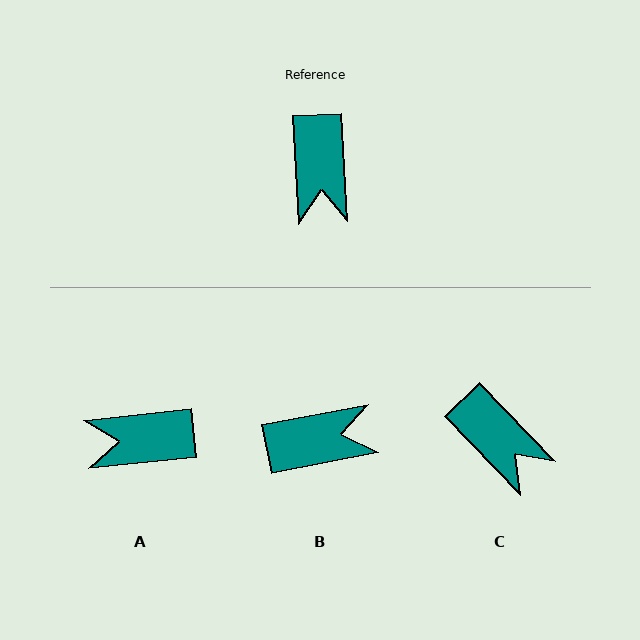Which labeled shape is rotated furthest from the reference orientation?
B, about 98 degrees away.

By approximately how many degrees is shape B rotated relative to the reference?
Approximately 98 degrees counter-clockwise.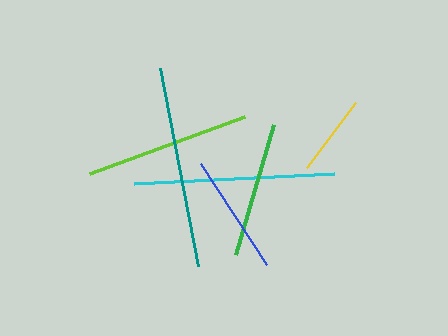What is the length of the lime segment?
The lime segment is approximately 165 pixels long.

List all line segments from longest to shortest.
From longest to shortest: teal, cyan, lime, green, blue, yellow.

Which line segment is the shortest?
The yellow line is the shortest at approximately 81 pixels.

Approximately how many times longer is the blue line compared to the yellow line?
The blue line is approximately 1.5 times the length of the yellow line.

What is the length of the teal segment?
The teal segment is approximately 202 pixels long.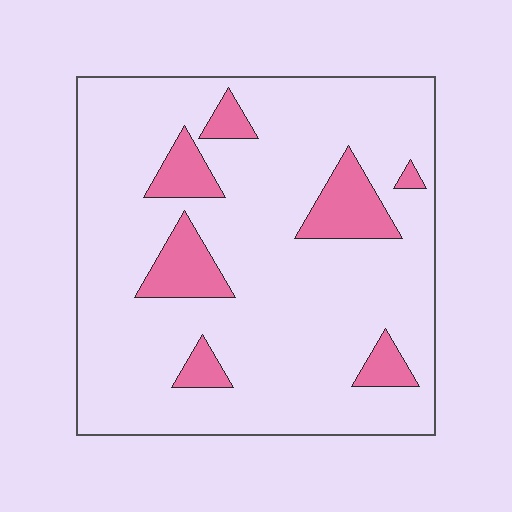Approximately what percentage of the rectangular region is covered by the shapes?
Approximately 15%.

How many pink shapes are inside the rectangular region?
7.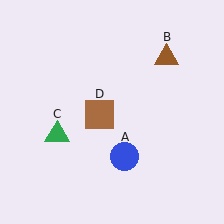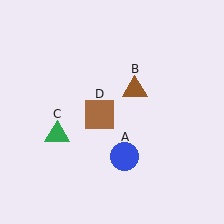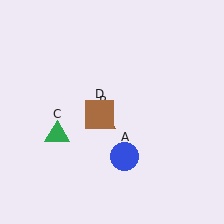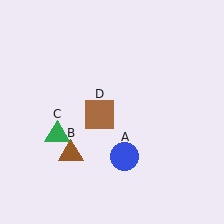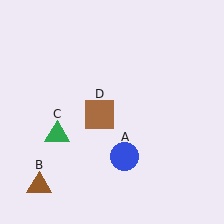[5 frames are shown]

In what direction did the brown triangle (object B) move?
The brown triangle (object B) moved down and to the left.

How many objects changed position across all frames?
1 object changed position: brown triangle (object B).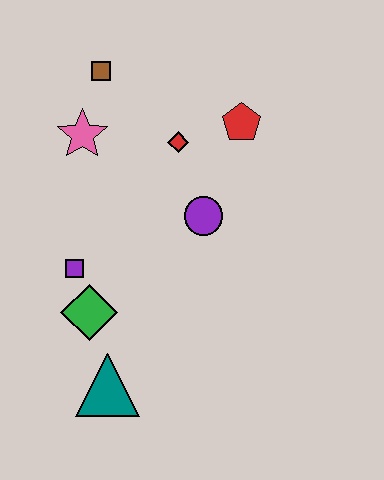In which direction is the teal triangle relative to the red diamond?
The teal triangle is below the red diamond.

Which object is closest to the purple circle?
The red diamond is closest to the purple circle.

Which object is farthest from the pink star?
The teal triangle is farthest from the pink star.